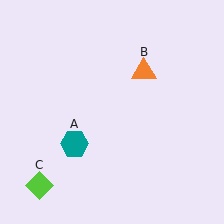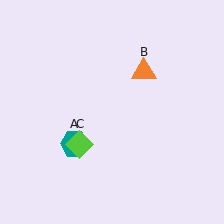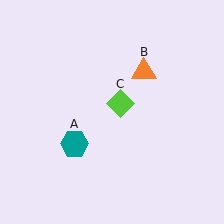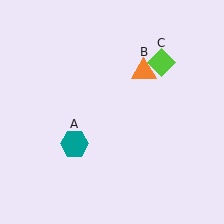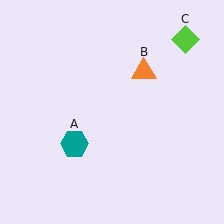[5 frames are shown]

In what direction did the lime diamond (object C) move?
The lime diamond (object C) moved up and to the right.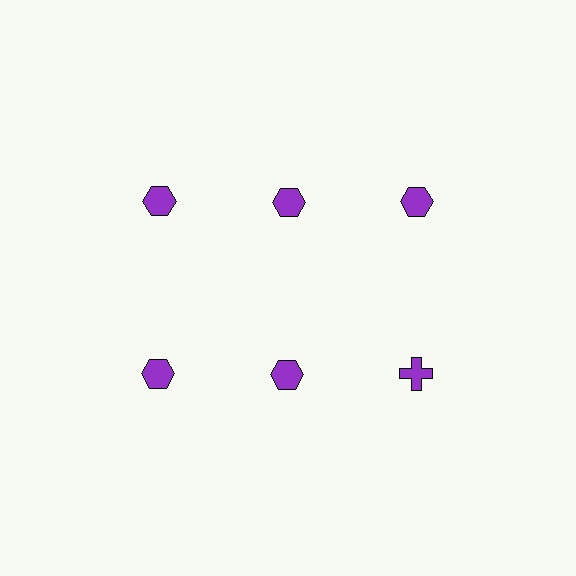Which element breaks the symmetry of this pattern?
The purple cross in the second row, center column breaks the symmetry. All other shapes are purple hexagons.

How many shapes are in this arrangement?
There are 6 shapes arranged in a grid pattern.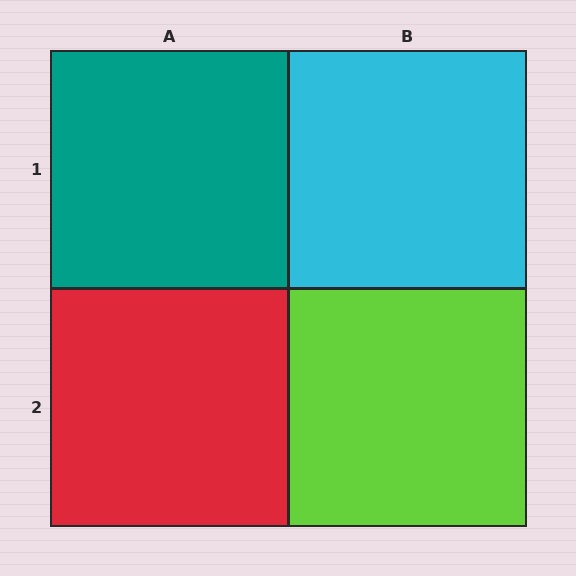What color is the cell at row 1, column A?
Teal.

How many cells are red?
1 cell is red.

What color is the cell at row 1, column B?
Cyan.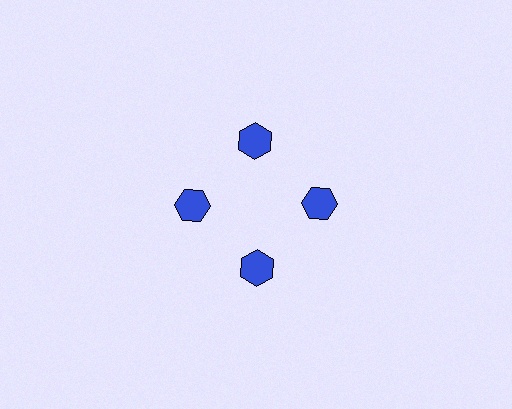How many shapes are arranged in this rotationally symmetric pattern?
There are 4 shapes, arranged in 4 groups of 1.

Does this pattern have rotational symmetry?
Yes, this pattern has 4-fold rotational symmetry. It looks the same after rotating 90 degrees around the center.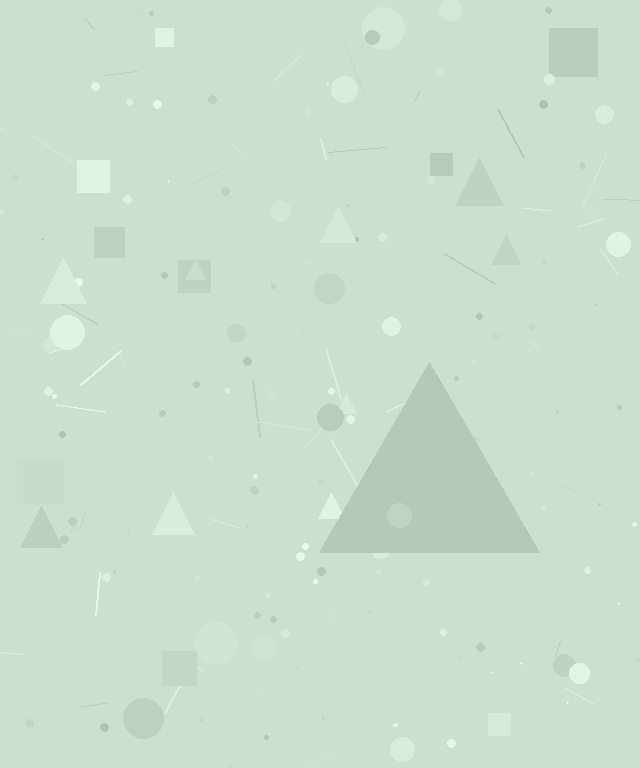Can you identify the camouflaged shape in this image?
The camouflaged shape is a triangle.